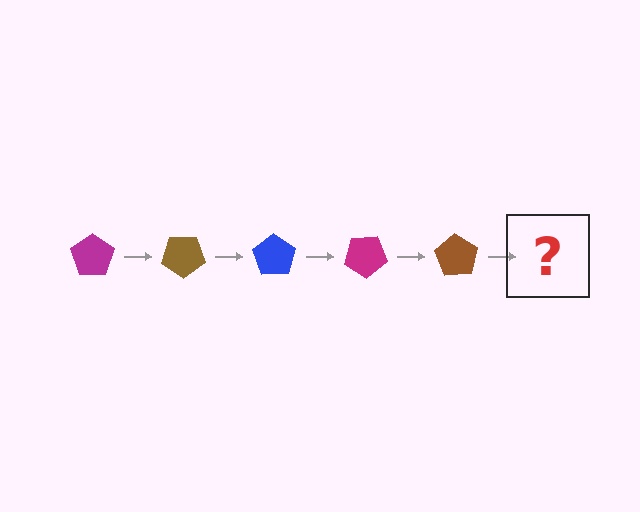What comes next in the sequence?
The next element should be a blue pentagon, rotated 175 degrees from the start.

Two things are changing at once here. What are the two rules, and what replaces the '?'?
The two rules are that it rotates 35 degrees each step and the color cycles through magenta, brown, and blue. The '?' should be a blue pentagon, rotated 175 degrees from the start.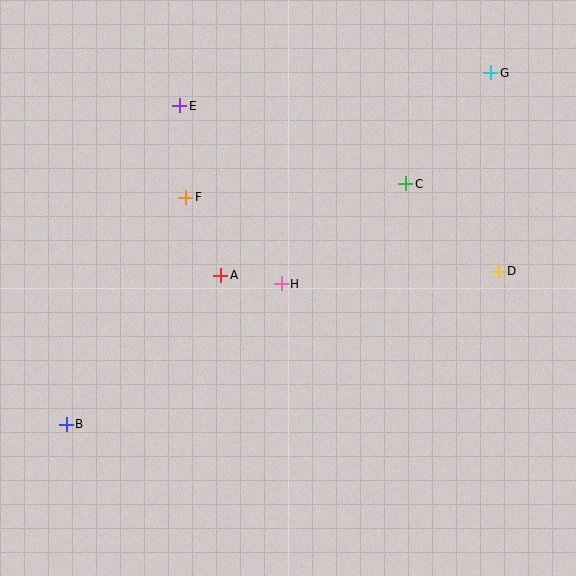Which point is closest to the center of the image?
Point H at (281, 284) is closest to the center.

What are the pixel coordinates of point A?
Point A is at (221, 275).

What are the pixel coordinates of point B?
Point B is at (66, 424).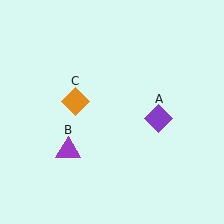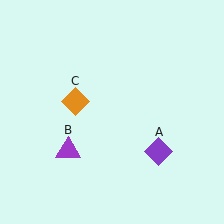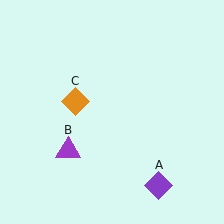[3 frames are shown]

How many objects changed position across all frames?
1 object changed position: purple diamond (object A).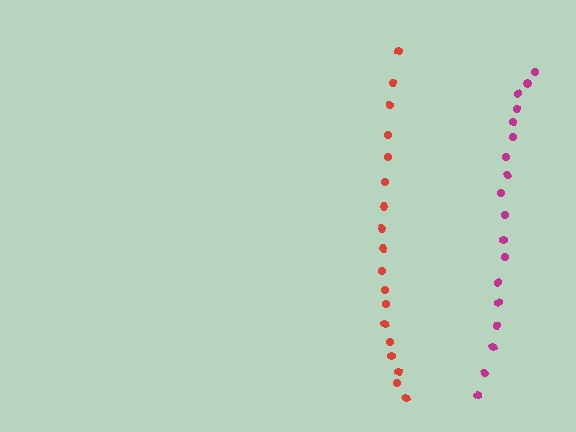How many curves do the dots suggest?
There are 2 distinct paths.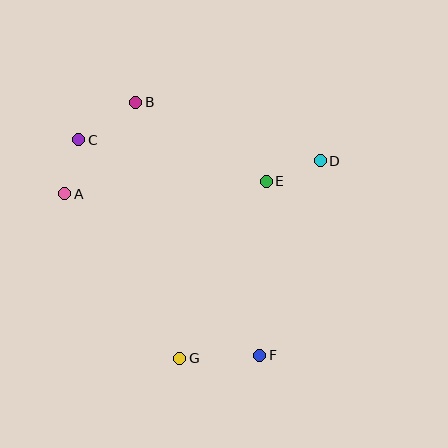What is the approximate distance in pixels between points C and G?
The distance between C and G is approximately 241 pixels.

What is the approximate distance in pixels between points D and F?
The distance between D and F is approximately 204 pixels.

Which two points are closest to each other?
Points A and C are closest to each other.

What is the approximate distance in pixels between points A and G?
The distance between A and G is approximately 201 pixels.